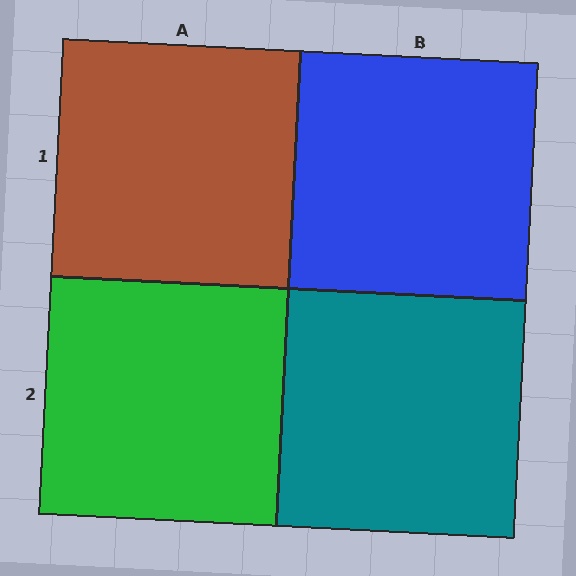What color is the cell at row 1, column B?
Blue.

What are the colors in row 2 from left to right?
Green, teal.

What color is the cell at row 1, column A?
Brown.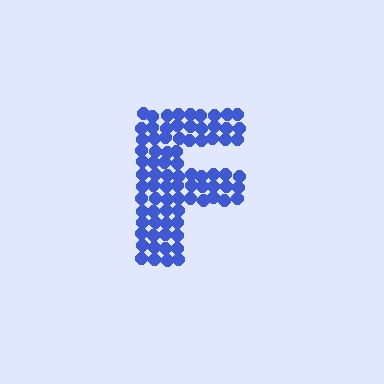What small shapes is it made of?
It is made of small circles.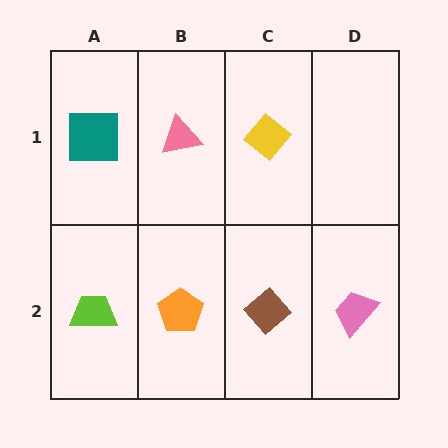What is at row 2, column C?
A brown diamond.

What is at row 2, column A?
A lime trapezoid.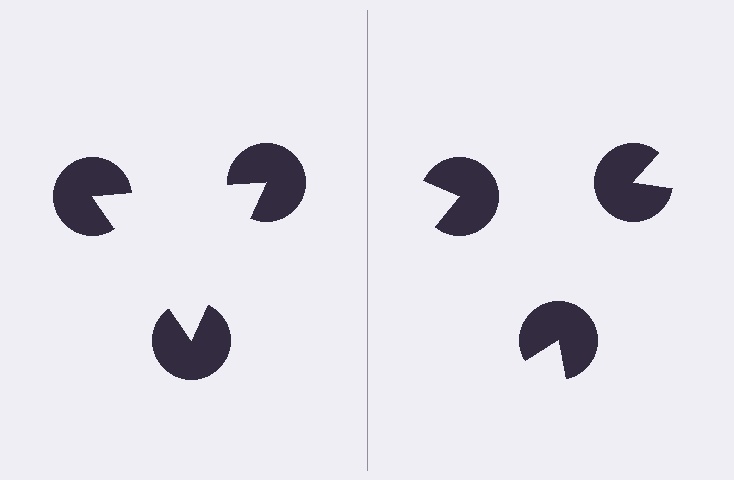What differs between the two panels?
The pac-man discs are positioned identically on both sides; only the wedge orientations differ. On the left they align to a triangle; on the right they are misaligned.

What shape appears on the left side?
An illusory triangle.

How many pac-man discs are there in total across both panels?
6 — 3 on each side.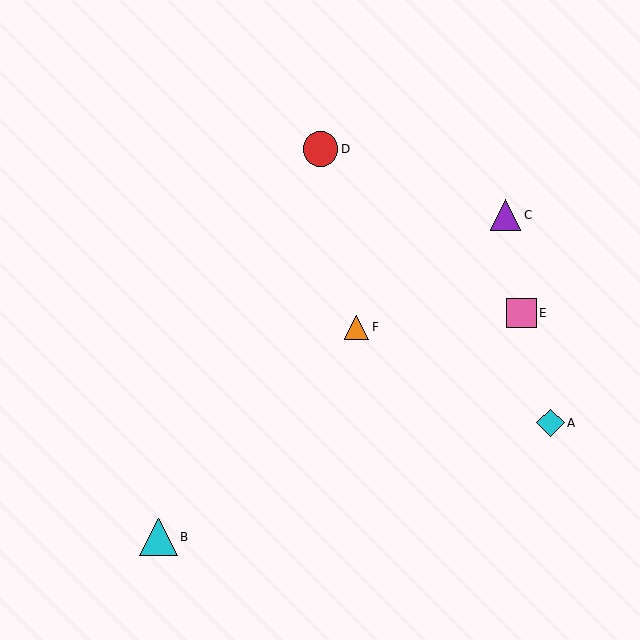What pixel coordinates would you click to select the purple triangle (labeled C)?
Click at (506, 215) to select the purple triangle C.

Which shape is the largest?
The cyan triangle (labeled B) is the largest.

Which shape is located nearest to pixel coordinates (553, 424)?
The cyan diamond (labeled A) at (550, 423) is nearest to that location.